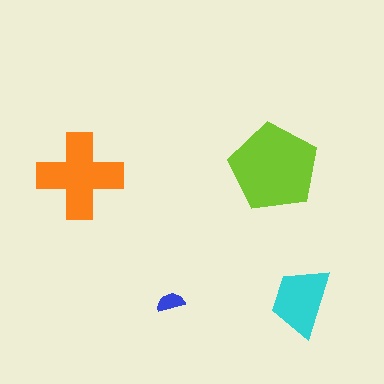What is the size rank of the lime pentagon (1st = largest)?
1st.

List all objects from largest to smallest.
The lime pentagon, the orange cross, the cyan trapezoid, the blue semicircle.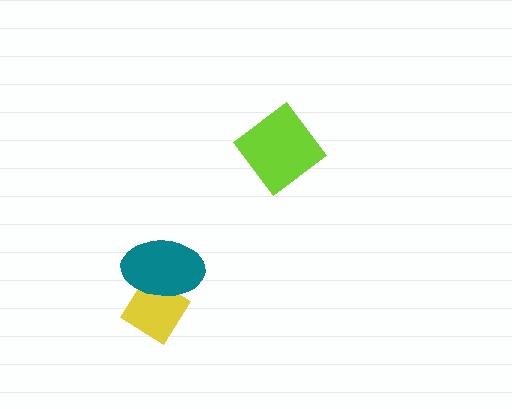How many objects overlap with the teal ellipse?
1 object overlaps with the teal ellipse.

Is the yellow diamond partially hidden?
Yes, it is partially covered by another shape.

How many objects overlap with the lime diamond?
0 objects overlap with the lime diamond.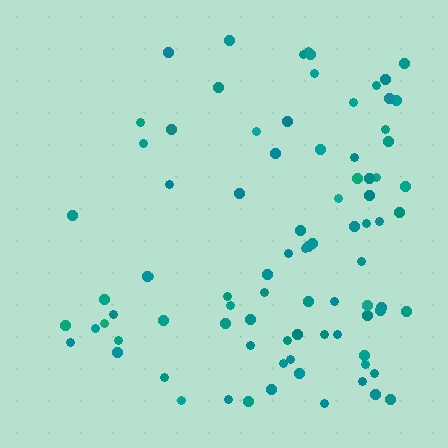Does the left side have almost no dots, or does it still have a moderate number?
Still a moderate number, just noticeably fewer than the right.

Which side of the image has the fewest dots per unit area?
The left.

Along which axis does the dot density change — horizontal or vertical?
Horizontal.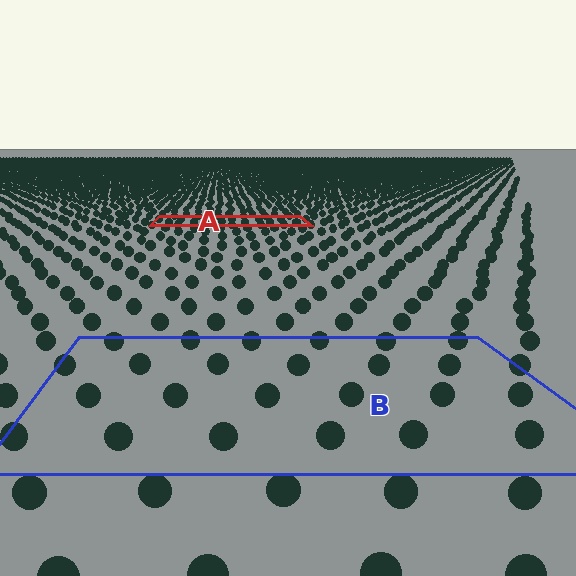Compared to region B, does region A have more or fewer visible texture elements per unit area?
Region A has more texture elements per unit area — they are packed more densely because it is farther away.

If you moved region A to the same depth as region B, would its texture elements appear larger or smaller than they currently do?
They would appear larger. At a closer depth, the same texture elements are projected at a bigger on-screen size.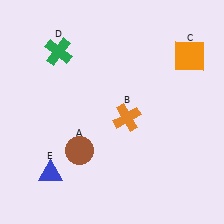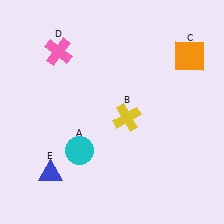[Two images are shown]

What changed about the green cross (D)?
In Image 1, D is green. In Image 2, it changed to pink.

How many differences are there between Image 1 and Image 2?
There are 3 differences between the two images.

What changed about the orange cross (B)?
In Image 1, B is orange. In Image 2, it changed to yellow.